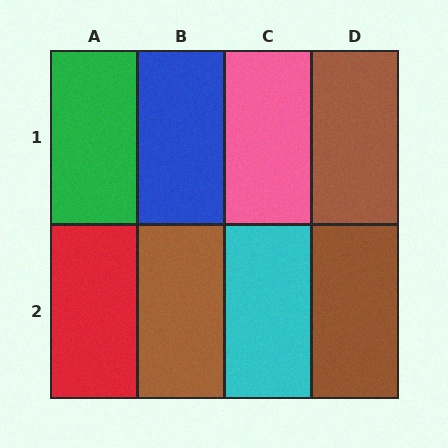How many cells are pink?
1 cell is pink.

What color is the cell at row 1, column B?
Blue.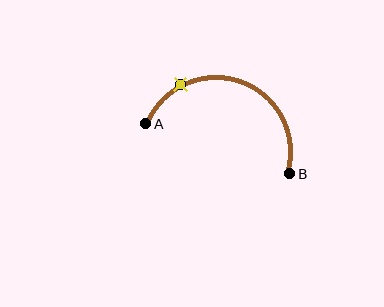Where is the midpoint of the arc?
The arc midpoint is the point on the curve farthest from the straight line joining A and B. It sits above that line.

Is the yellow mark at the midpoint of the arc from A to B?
No. The yellow mark lies on the arc but is closer to endpoint A. The arc midpoint would be at the point on the curve equidistant along the arc from both A and B.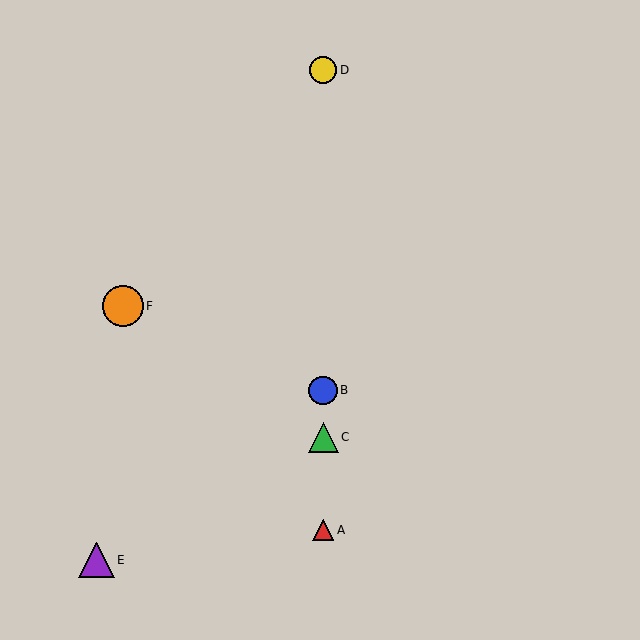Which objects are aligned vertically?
Objects A, B, C, D are aligned vertically.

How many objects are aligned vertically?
4 objects (A, B, C, D) are aligned vertically.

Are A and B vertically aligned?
Yes, both are at x≈323.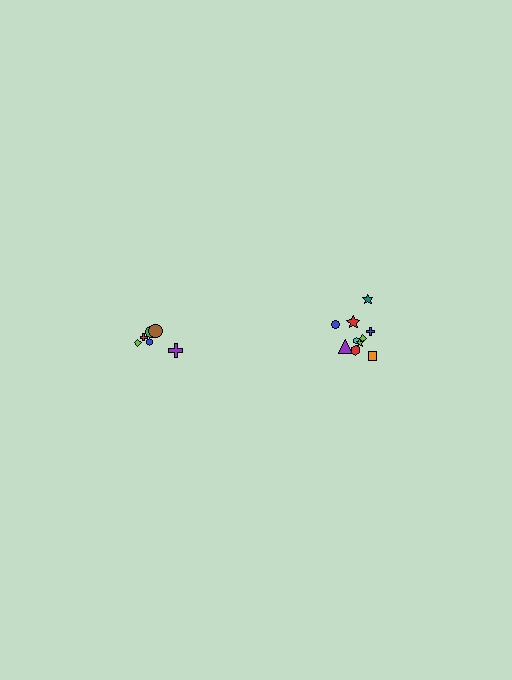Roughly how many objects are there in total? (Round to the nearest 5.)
Roughly 15 objects in total.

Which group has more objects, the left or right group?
The right group.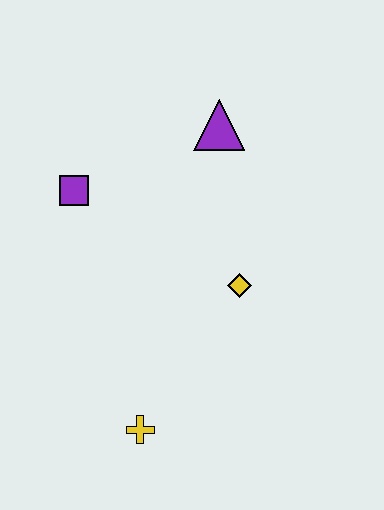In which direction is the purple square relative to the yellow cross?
The purple square is above the yellow cross.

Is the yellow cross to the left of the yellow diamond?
Yes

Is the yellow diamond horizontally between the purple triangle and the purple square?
No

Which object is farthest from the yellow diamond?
The purple square is farthest from the yellow diamond.